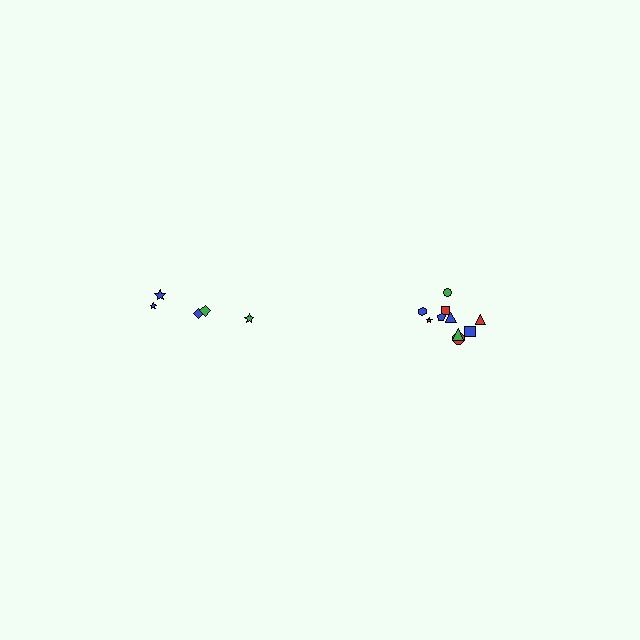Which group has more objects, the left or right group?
The right group.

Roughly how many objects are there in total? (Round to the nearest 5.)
Roughly 15 objects in total.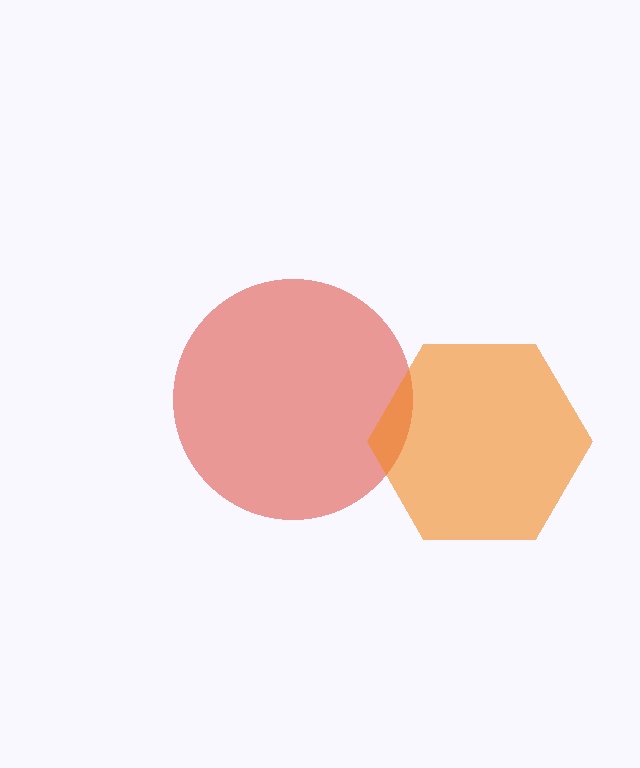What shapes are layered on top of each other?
The layered shapes are: a red circle, an orange hexagon.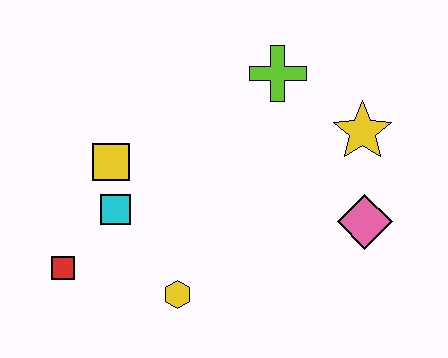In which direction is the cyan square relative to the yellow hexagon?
The cyan square is above the yellow hexagon.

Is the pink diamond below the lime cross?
Yes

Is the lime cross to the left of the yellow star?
Yes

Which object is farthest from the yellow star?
The red square is farthest from the yellow star.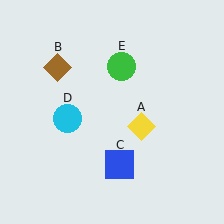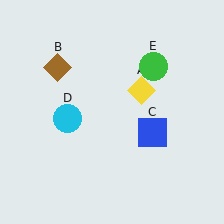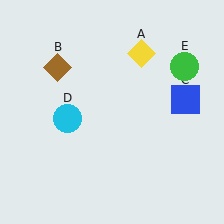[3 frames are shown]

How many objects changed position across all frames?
3 objects changed position: yellow diamond (object A), blue square (object C), green circle (object E).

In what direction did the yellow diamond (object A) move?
The yellow diamond (object A) moved up.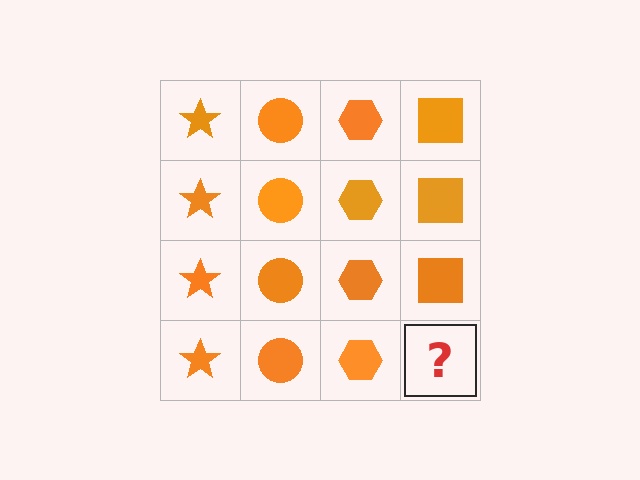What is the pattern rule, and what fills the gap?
The rule is that each column has a consistent shape. The gap should be filled with an orange square.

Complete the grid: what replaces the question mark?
The question mark should be replaced with an orange square.